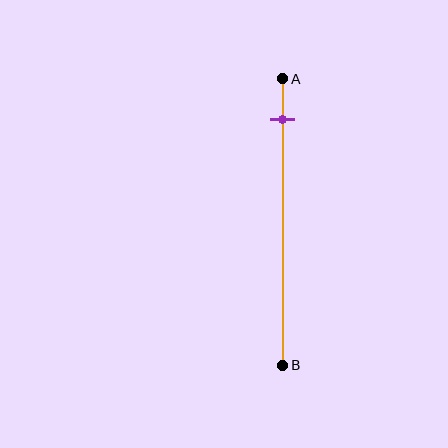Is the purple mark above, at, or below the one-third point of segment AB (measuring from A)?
The purple mark is above the one-third point of segment AB.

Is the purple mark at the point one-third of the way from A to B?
No, the mark is at about 15% from A, not at the 33% one-third point.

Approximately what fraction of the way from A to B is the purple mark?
The purple mark is approximately 15% of the way from A to B.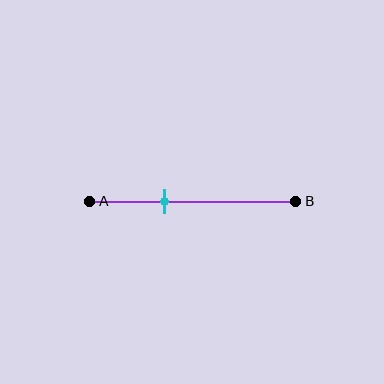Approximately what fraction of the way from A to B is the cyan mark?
The cyan mark is approximately 35% of the way from A to B.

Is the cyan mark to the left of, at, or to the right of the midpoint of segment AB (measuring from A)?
The cyan mark is to the left of the midpoint of segment AB.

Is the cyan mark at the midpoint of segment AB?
No, the mark is at about 35% from A, not at the 50% midpoint.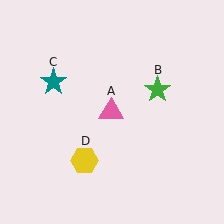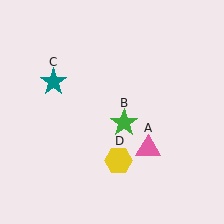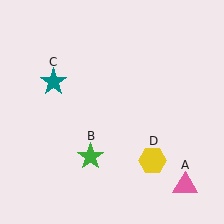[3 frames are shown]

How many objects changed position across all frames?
3 objects changed position: pink triangle (object A), green star (object B), yellow hexagon (object D).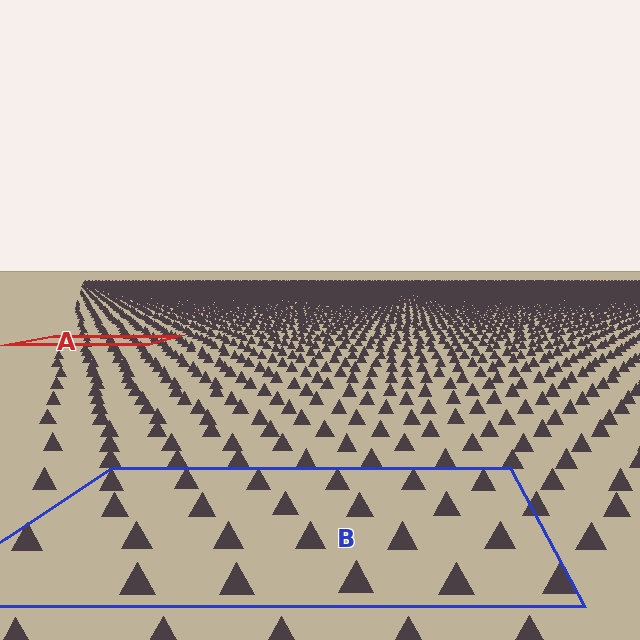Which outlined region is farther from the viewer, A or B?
Region A is farther from the viewer — the texture elements inside it appear smaller and more densely packed.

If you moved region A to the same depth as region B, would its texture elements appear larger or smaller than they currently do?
They would appear larger. At a closer depth, the same texture elements are projected at a bigger on-screen size.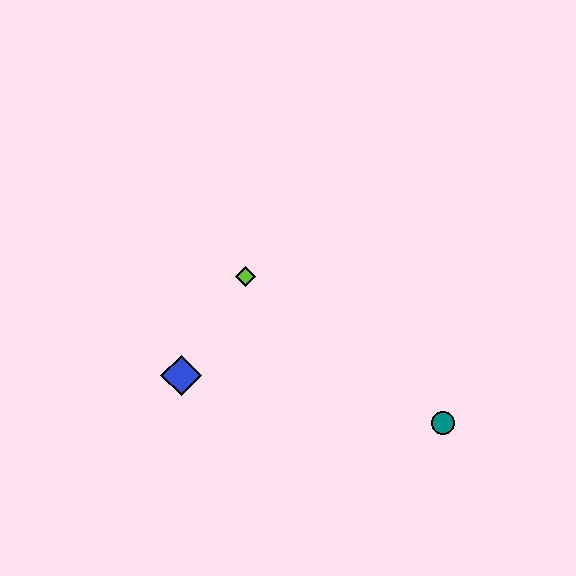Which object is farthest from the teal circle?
The blue diamond is farthest from the teal circle.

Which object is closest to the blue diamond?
The lime diamond is closest to the blue diamond.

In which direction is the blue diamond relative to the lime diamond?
The blue diamond is below the lime diamond.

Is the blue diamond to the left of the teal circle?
Yes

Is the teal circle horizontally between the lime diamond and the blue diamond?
No